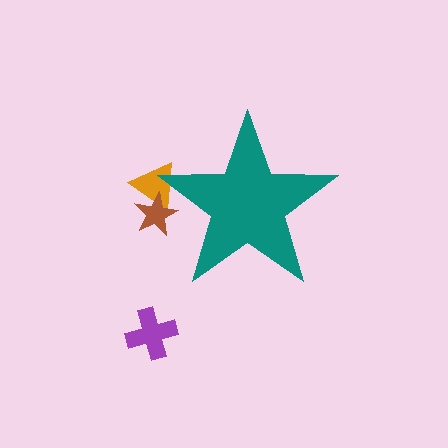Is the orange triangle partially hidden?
Yes, the orange triangle is partially hidden behind the teal star.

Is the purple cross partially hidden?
No, the purple cross is fully visible.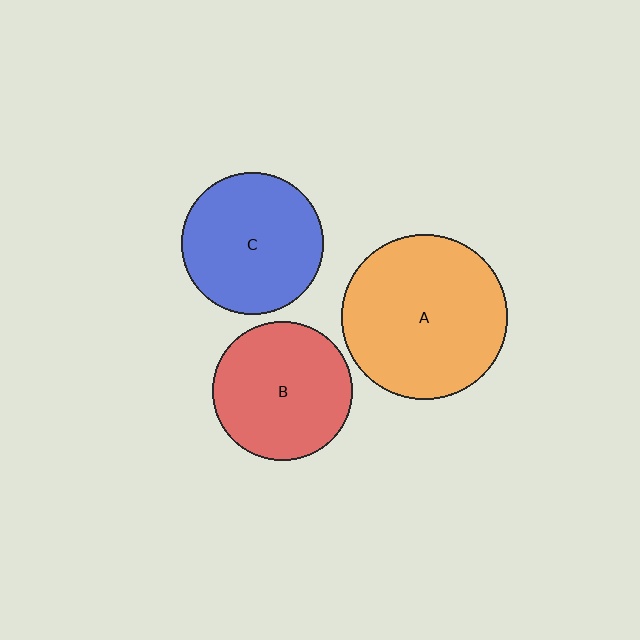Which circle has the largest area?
Circle A (orange).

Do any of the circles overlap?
No, none of the circles overlap.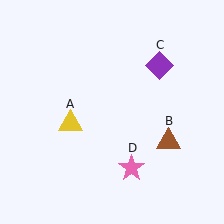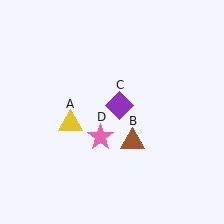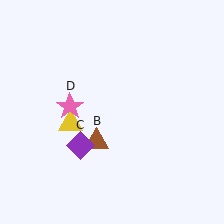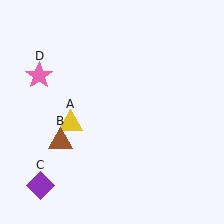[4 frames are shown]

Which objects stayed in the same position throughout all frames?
Yellow triangle (object A) remained stationary.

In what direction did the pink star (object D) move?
The pink star (object D) moved up and to the left.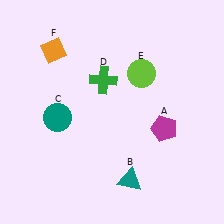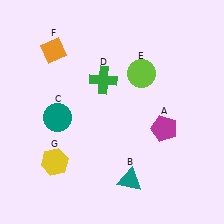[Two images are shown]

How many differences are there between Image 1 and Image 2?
There is 1 difference between the two images.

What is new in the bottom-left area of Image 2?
A yellow hexagon (G) was added in the bottom-left area of Image 2.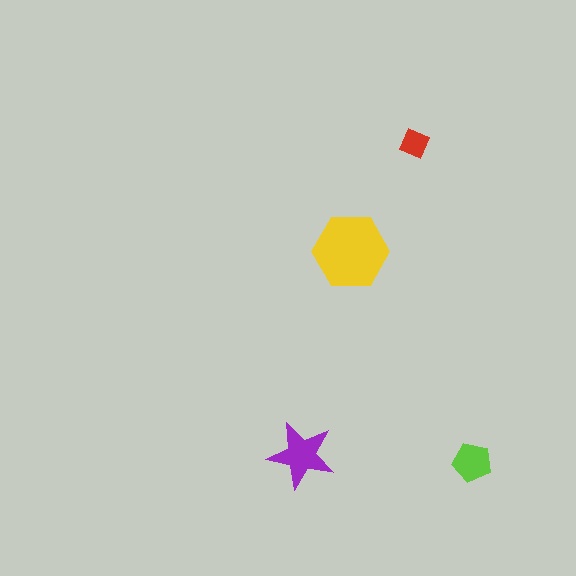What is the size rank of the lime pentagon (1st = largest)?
3rd.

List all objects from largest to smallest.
The yellow hexagon, the purple star, the lime pentagon, the red diamond.